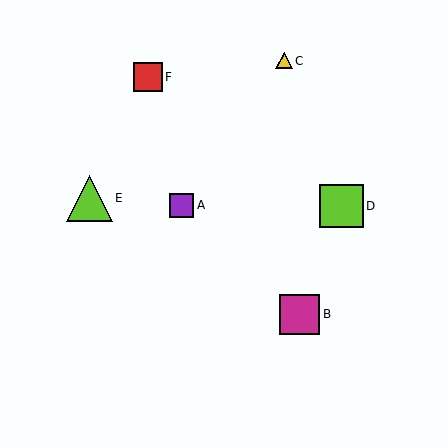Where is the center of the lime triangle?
The center of the lime triangle is at (89, 198).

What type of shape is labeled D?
Shape D is a lime square.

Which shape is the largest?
The lime triangle (labeled E) is the largest.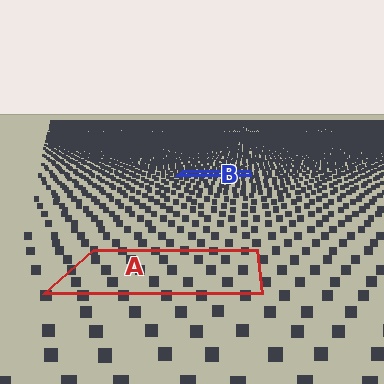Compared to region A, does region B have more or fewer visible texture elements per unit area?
Region B has more texture elements per unit area — they are packed more densely because it is farther away.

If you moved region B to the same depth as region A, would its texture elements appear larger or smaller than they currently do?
They would appear larger. At a closer depth, the same texture elements are projected at a bigger on-screen size.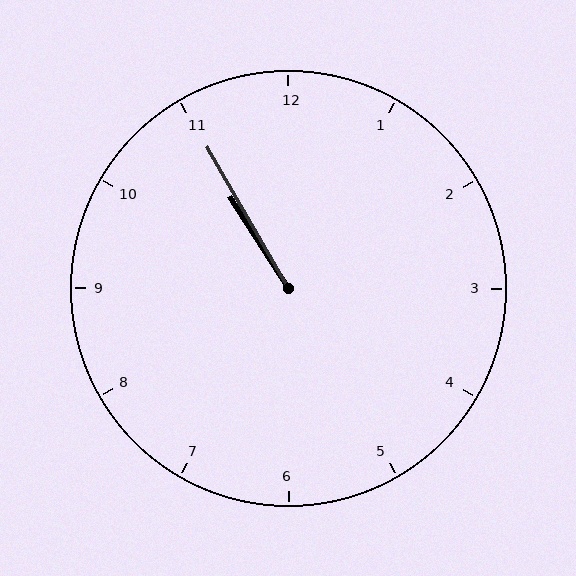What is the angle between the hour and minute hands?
Approximately 2 degrees.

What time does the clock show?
10:55.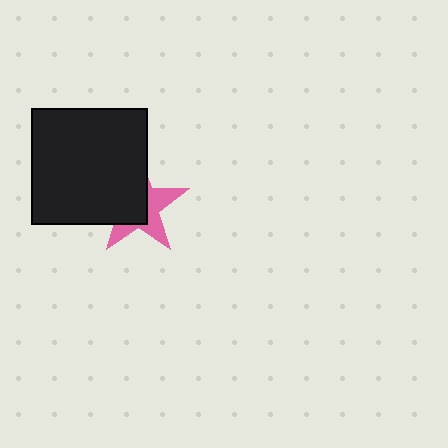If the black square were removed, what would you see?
You would see the complete pink star.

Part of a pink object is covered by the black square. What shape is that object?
It is a star.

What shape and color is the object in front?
The object in front is a black square.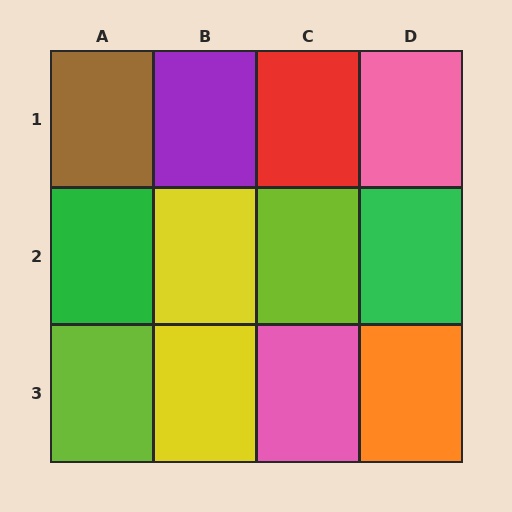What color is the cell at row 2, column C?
Lime.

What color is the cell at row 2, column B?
Yellow.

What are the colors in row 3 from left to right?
Lime, yellow, pink, orange.